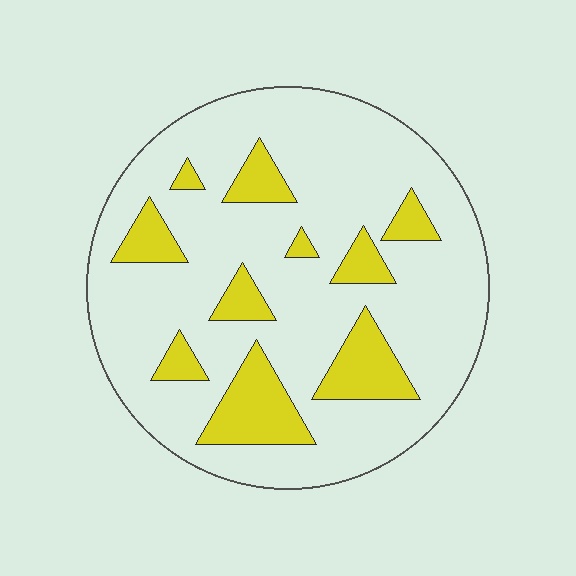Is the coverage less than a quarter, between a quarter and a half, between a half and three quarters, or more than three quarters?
Less than a quarter.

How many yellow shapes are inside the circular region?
10.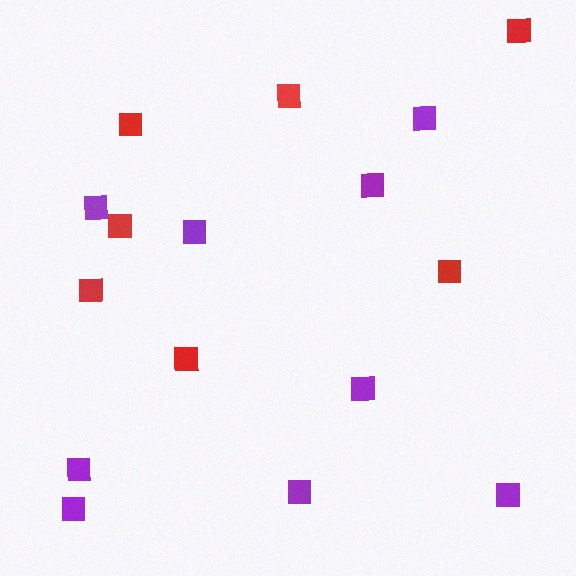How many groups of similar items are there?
There are 2 groups: one group of red squares (7) and one group of purple squares (9).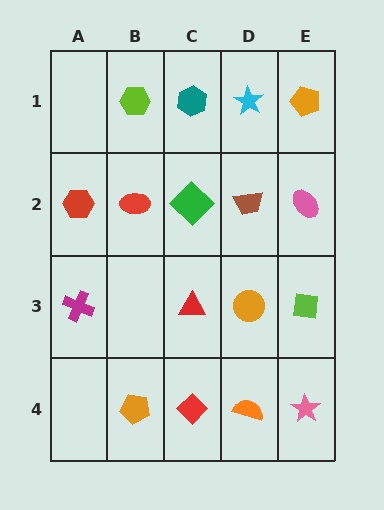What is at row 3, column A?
A magenta cross.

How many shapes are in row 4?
4 shapes.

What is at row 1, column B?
A lime hexagon.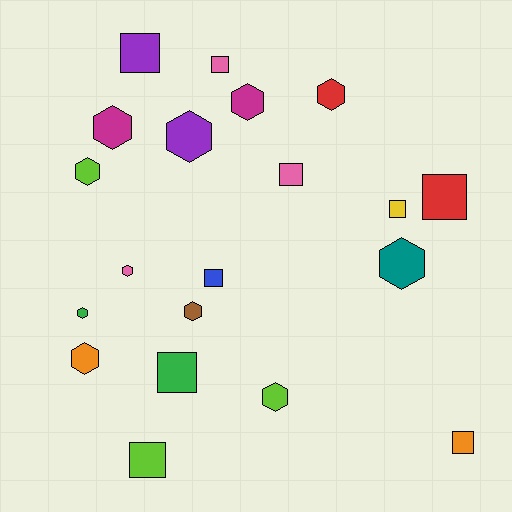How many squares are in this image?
There are 9 squares.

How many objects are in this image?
There are 20 objects.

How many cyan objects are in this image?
There are no cyan objects.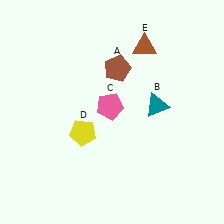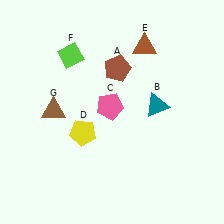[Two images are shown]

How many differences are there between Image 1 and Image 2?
There are 2 differences between the two images.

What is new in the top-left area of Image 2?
A lime diamond (F) was added in the top-left area of Image 2.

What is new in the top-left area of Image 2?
A brown triangle (G) was added in the top-left area of Image 2.